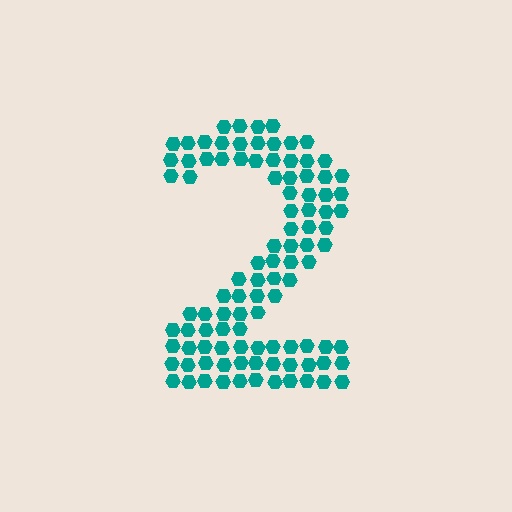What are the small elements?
The small elements are hexagons.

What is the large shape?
The large shape is the digit 2.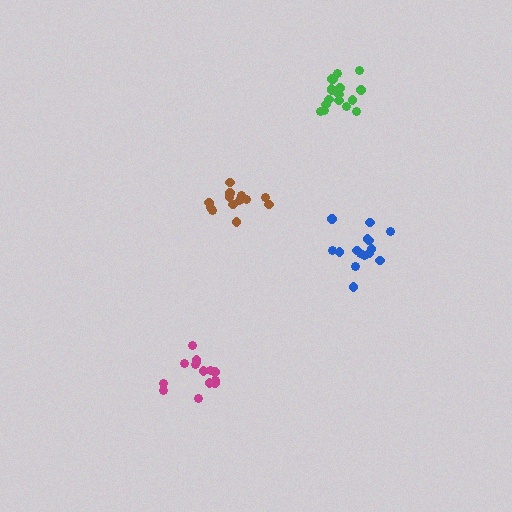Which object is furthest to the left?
The magenta cluster is leftmost.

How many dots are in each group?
Group 1: 14 dots, Group 2: 15 dots, Group 3: 17 dots, Group 4: 13 dots (59 total).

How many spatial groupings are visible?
There are 4 spatial groupings.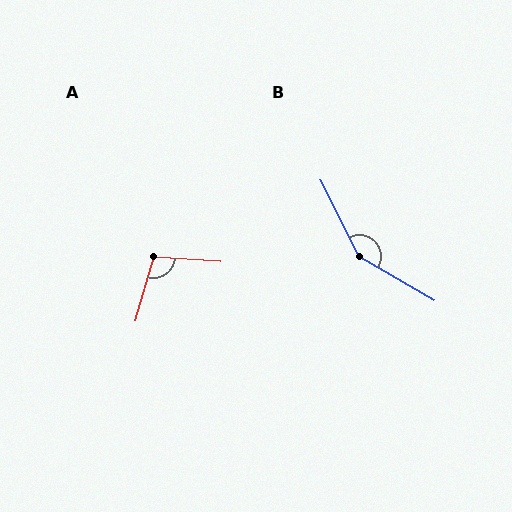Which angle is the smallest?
A, at approximately 102 degrees.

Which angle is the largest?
B, at approximately 147 degrees.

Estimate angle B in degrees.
Approximately 147 degrees.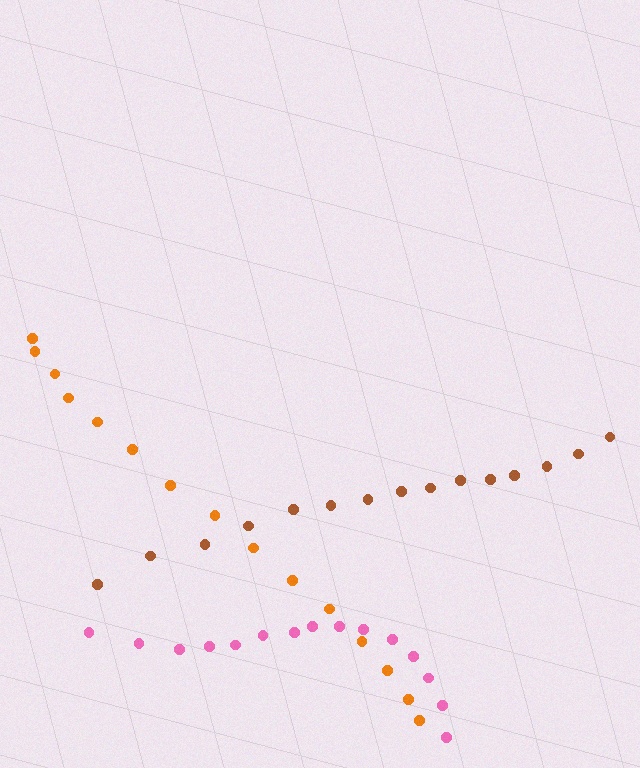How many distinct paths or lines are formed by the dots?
There are 3 distinct paths.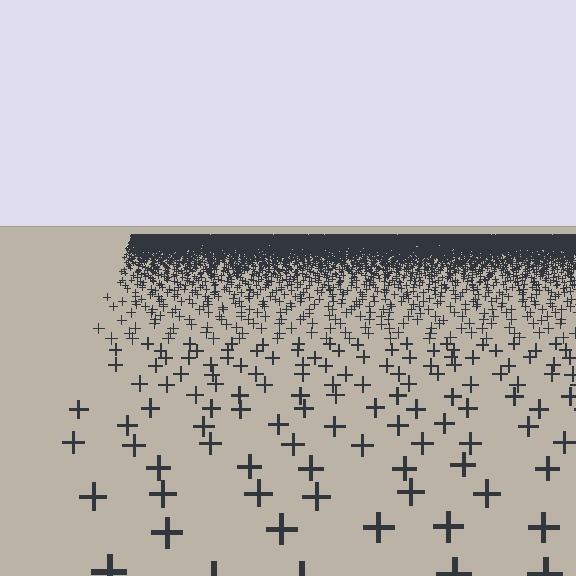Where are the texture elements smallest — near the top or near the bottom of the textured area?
Near the top.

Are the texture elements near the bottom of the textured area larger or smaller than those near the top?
Larger. Near the bottom, elements are closer to the viewer and appear at a bigger on-screen size.